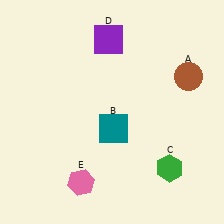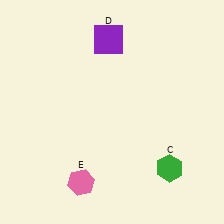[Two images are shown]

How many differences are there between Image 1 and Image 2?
There are 2 differences between the two images.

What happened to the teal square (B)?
The teal square (B) was removed in Image 2. It was in the bottom-right area of Image 1.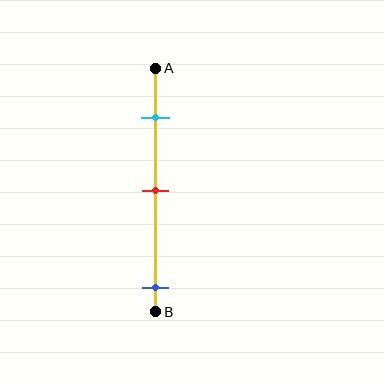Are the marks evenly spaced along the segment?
No, the marks are not evenly spaced.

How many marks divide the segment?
There are 3 marks dividing the segment.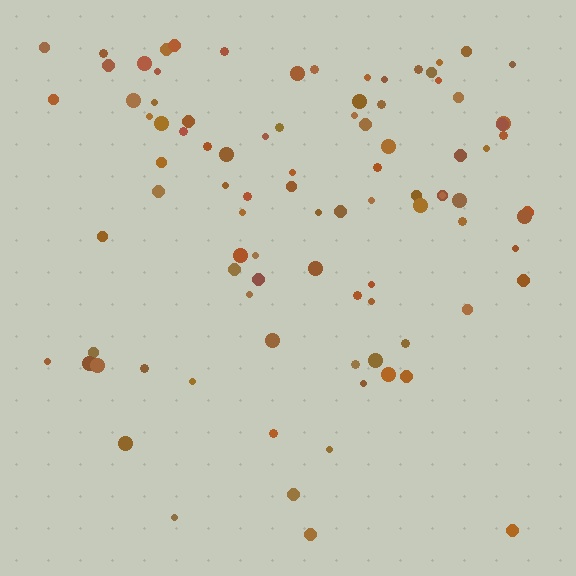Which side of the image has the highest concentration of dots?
The top.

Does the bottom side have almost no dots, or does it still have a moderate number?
Still a moderate number, just noticeably fewer than the top.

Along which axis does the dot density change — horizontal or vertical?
Vertical.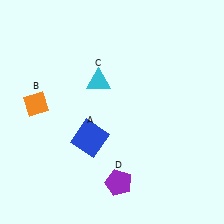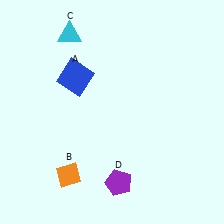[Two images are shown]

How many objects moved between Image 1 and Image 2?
3 objects moved between the two images.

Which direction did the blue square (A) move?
The blue square (A) moved up.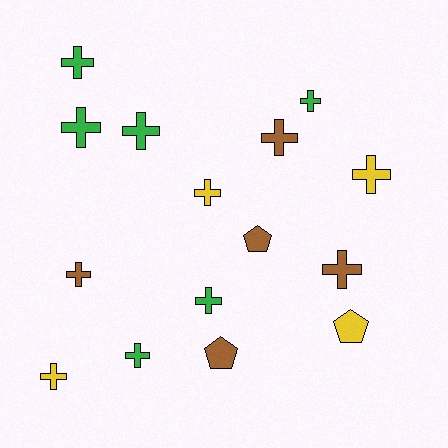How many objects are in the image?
There are 15 objects.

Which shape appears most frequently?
Cross, with 12 objects.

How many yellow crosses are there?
There are 3 yellow crosses.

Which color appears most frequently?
Green, with 6 objects.